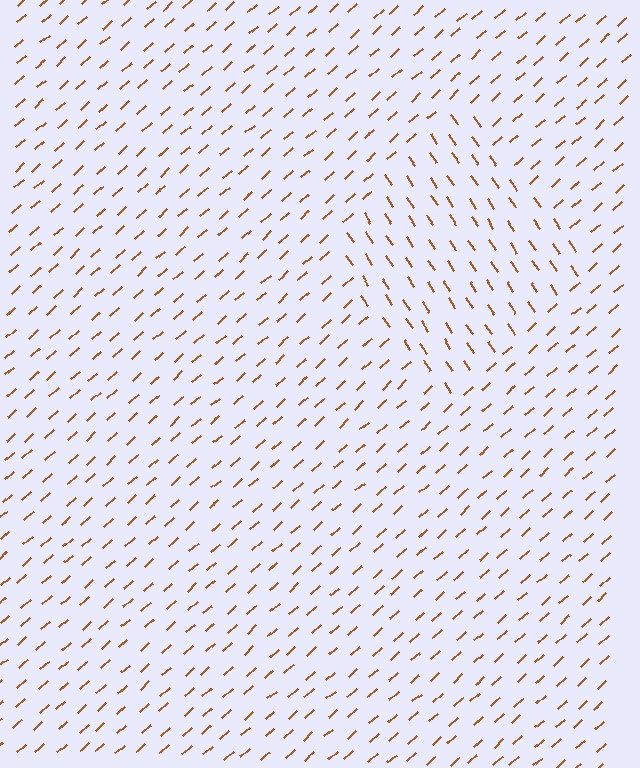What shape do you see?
I see a diamond.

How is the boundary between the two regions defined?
The boundary is defined purely by a change in line orientation (approximately 82 degrees difference). All lines are the same color and thickness.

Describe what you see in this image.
The image is filled with small brown line segments. A diamond region in the image has lines oriented differently from the surrounding lines, creating a visible texture boundary.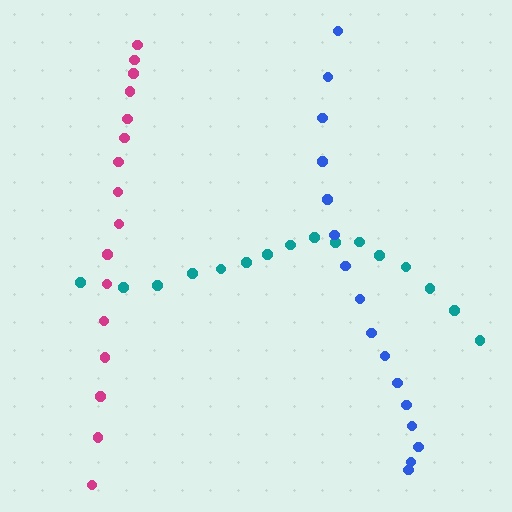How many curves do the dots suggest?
There are 3 distinct paths.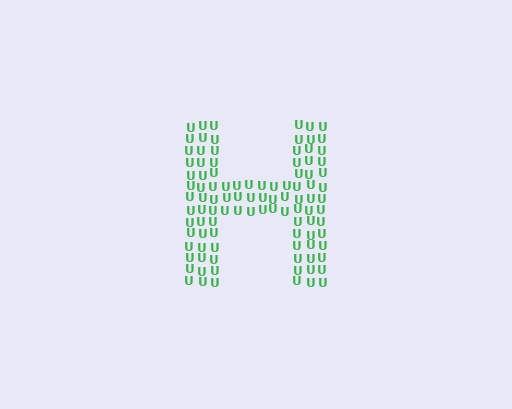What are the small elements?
The small elements are letter U's.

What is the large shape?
The large shape is the letter H.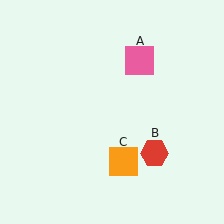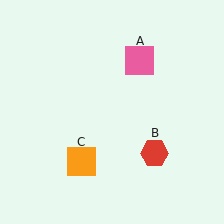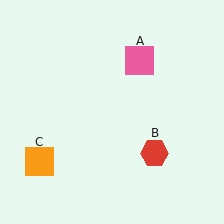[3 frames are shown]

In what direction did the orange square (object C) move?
The orange square (object C) moved left.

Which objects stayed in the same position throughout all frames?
Pink square (object A) and red hexagon (object B) remained stationary.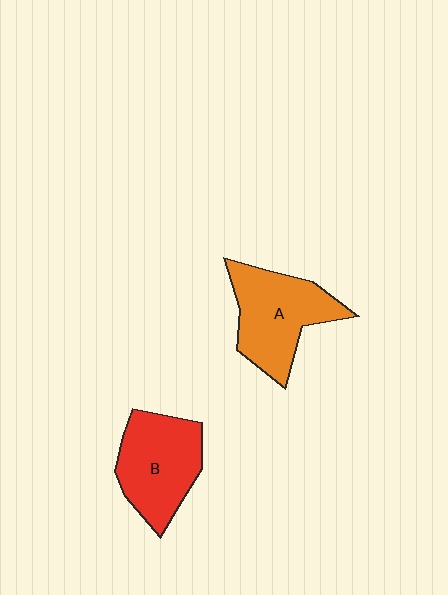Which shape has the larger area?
Shape A (orange).